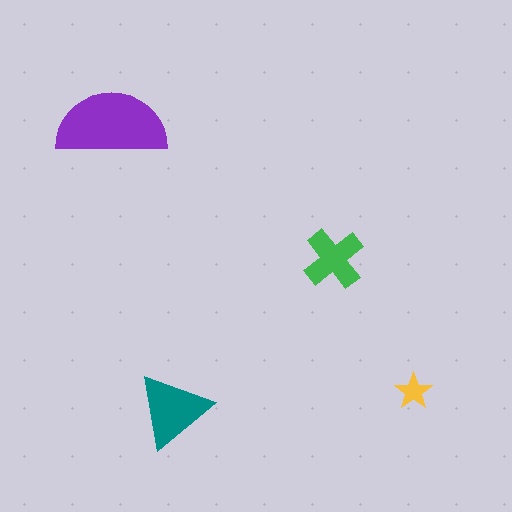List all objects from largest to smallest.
The purple semicircle, the teal triangle, the green cross, the yellow star.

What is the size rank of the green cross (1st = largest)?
3rd.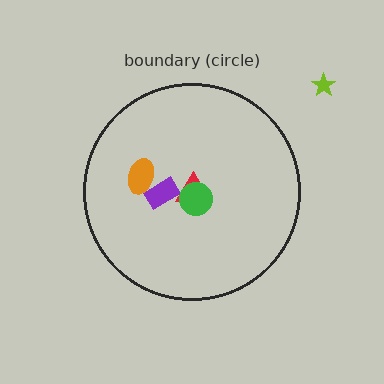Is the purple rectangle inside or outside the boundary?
Inside.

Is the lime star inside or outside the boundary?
Outside.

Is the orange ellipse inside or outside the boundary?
Inside.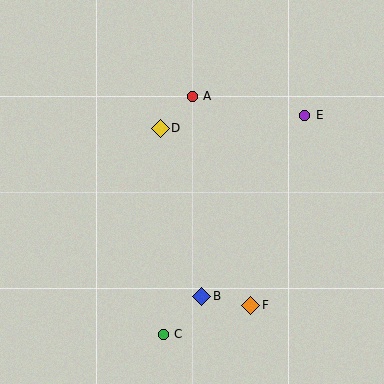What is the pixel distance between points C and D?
The distance between C and D is 206 pixels.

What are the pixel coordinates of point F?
Point F is at (251, 305).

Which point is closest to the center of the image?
Point D at (160, 128) is closest to the center.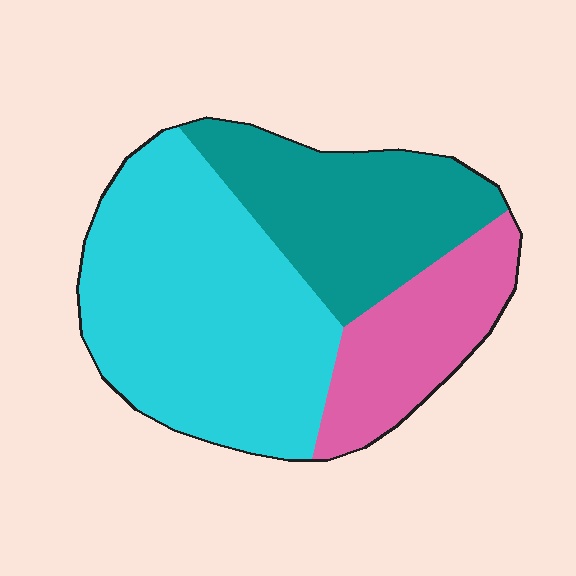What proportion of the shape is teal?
Teal covers about 30% of the shape.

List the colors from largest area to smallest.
From largest to smallest: cyan, teal, pink.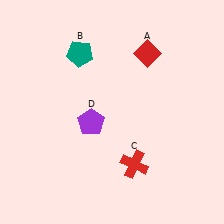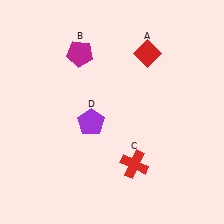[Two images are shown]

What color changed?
The pentagon (B) changed from teal in Image 1 to magenta in Image 2.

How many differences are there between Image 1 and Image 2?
There is 1 difference between the two images.